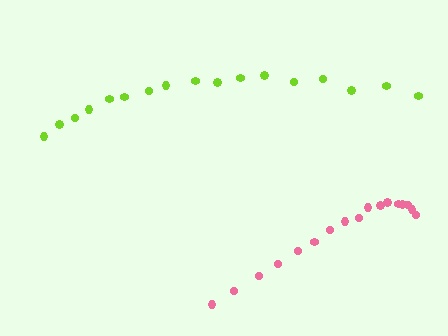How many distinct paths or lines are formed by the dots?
There are 2 distinct paths.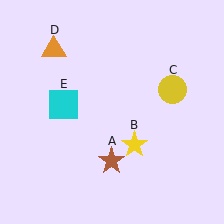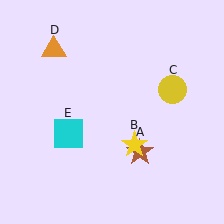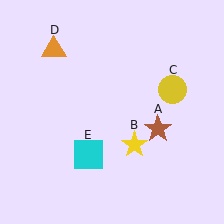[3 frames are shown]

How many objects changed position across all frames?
2 objects changed position: brown star (object A), cyan square (object E).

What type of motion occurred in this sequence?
The brown star (object A), cyan square (object E) rotated counterclockwise around the center of the scene.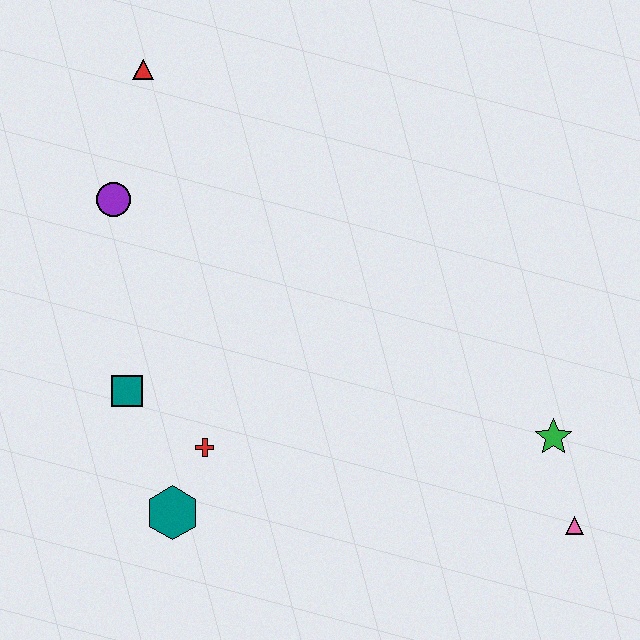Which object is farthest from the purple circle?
The pink triangle is farthest from the purple circle.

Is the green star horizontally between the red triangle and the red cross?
No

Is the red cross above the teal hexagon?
Yes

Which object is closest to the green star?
The pink triangle is closest to the green star.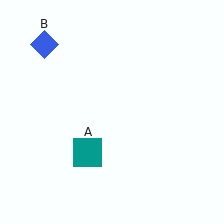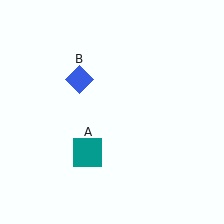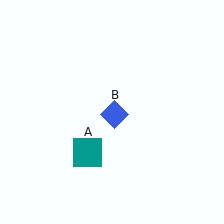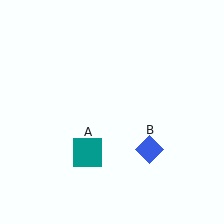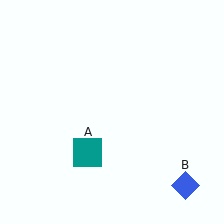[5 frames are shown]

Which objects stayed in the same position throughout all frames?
Teal square (object A) remained stationary.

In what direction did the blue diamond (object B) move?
The blue diamond (object B) moved down and to the right.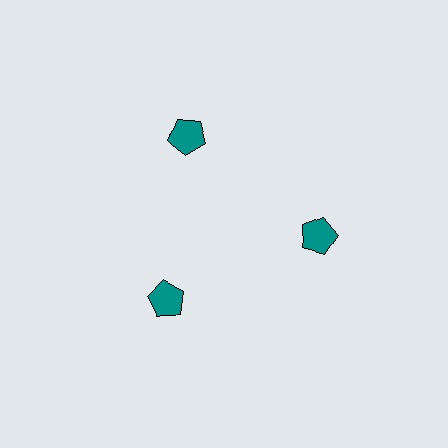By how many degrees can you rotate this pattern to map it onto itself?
The pattern maps onto itself every 120 degrees of rotation.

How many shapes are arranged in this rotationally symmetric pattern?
There are 3 shapes, arranged in 3 groups of 1.